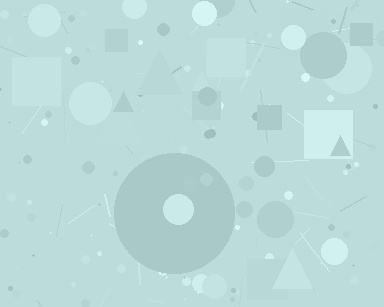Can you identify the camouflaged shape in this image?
The camouflaged shape is a circle.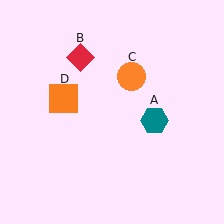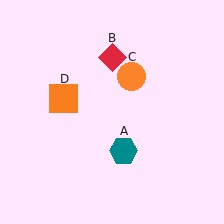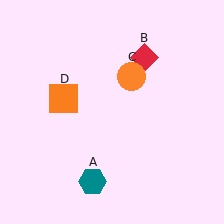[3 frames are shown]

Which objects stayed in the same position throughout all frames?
Orange circle (object C) and orange square (object D) remained stationary.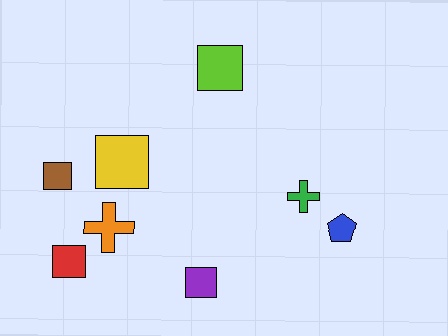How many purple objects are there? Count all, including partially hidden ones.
There is 1 purple object.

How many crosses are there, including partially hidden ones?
There are 2 crosses.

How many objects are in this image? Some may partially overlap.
There are 8 objects.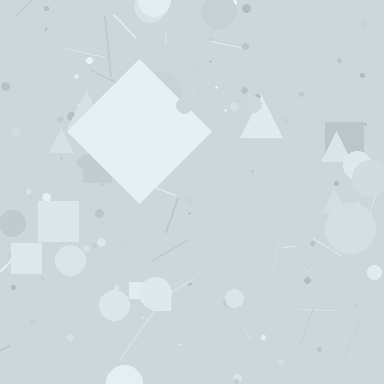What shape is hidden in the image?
A diamond is hidden in the image.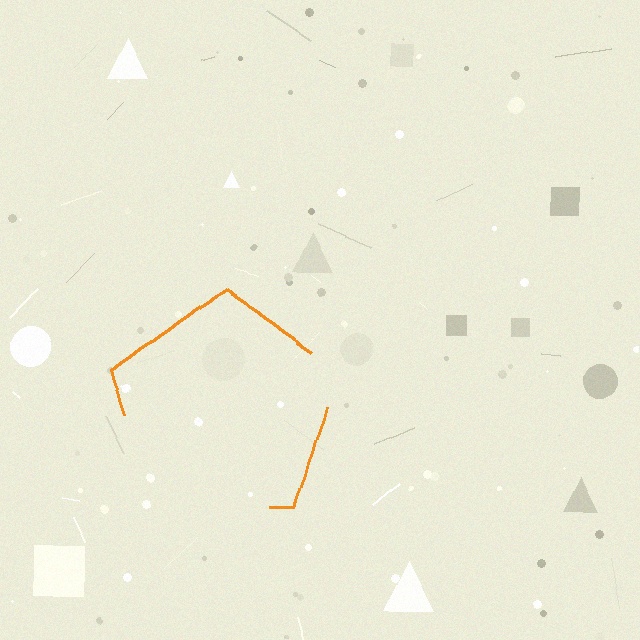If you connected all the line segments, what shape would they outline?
They would outline a pentagon.